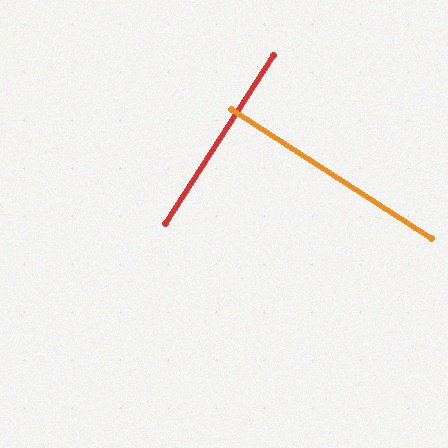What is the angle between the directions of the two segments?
Approximately 90 degrees.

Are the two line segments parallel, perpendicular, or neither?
Perpendicular — they meet at approximately 90°.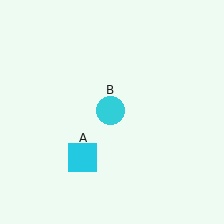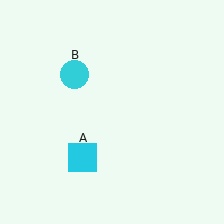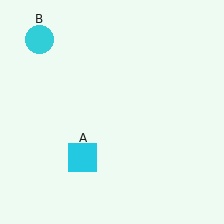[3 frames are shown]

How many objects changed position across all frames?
1 object changed position: cyan circle (object B).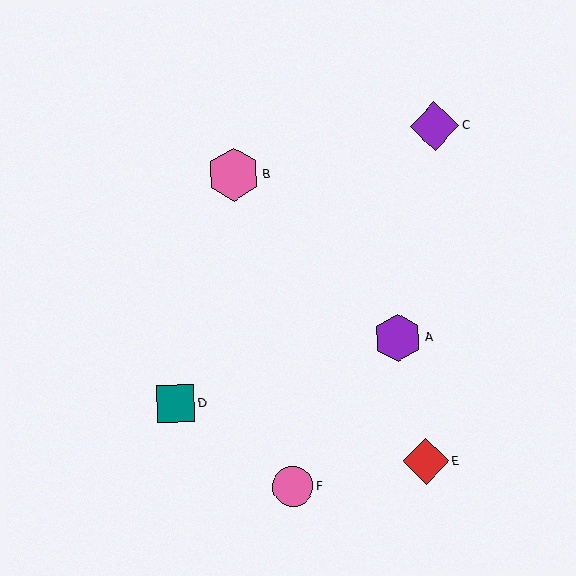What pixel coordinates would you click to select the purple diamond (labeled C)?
Click at (435, 126) to select the purple diamond C.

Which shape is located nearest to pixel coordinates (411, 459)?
The red diamond (labeled E) at (426, 461) is nearest to that location.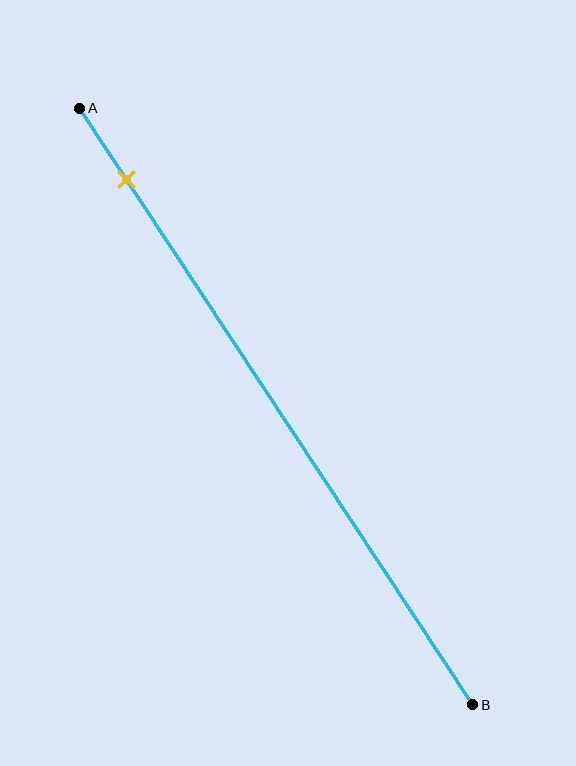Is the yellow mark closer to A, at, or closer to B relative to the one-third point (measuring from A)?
The yellow mark is closer to point A than the one-third point of segment AB.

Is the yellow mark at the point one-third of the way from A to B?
No, the mark is at about 10% from A, not at the 33% one-third point.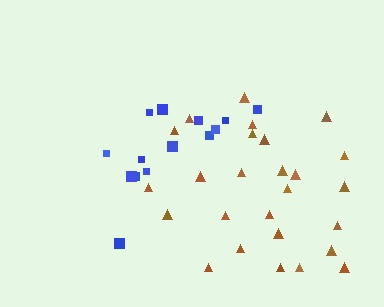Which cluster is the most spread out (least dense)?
Brown.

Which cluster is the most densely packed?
Blue.